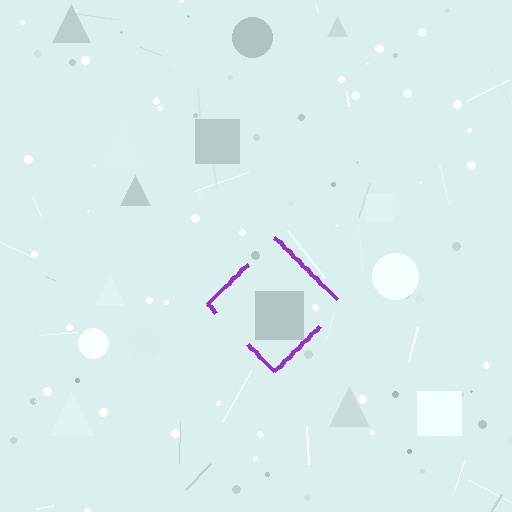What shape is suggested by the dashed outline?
The dashed outline suggests a diamond.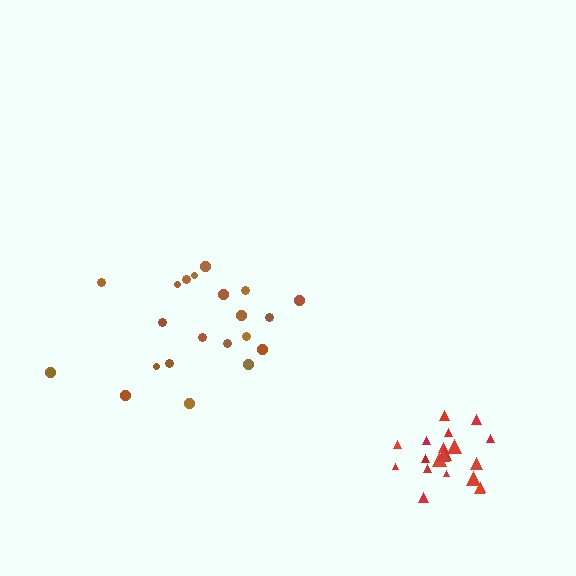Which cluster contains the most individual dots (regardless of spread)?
Brown (21).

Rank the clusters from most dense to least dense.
red, brown.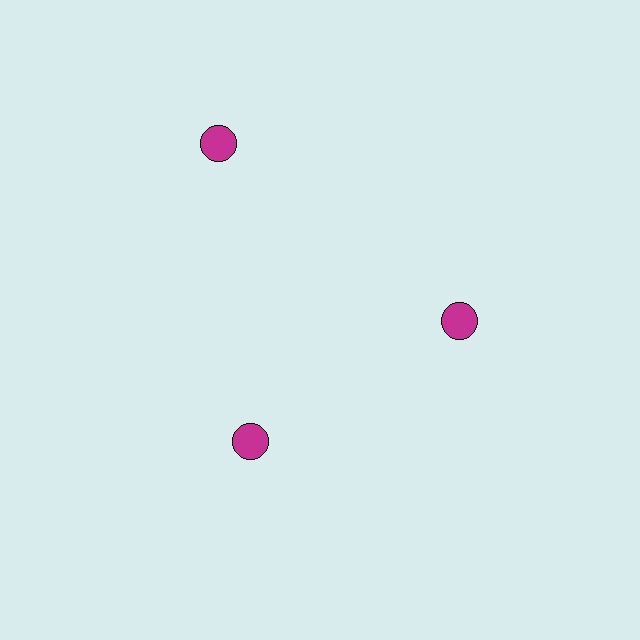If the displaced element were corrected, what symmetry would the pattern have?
It would have 3-fold rotational symmetry — the pattern would map onto itself every 120 degrees.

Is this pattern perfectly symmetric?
No. The 3 magenta circles are arranged in a ring, but one element near the 11 o'clock position is pushed outward from the center, breaking the 3-fold rotational symmetry.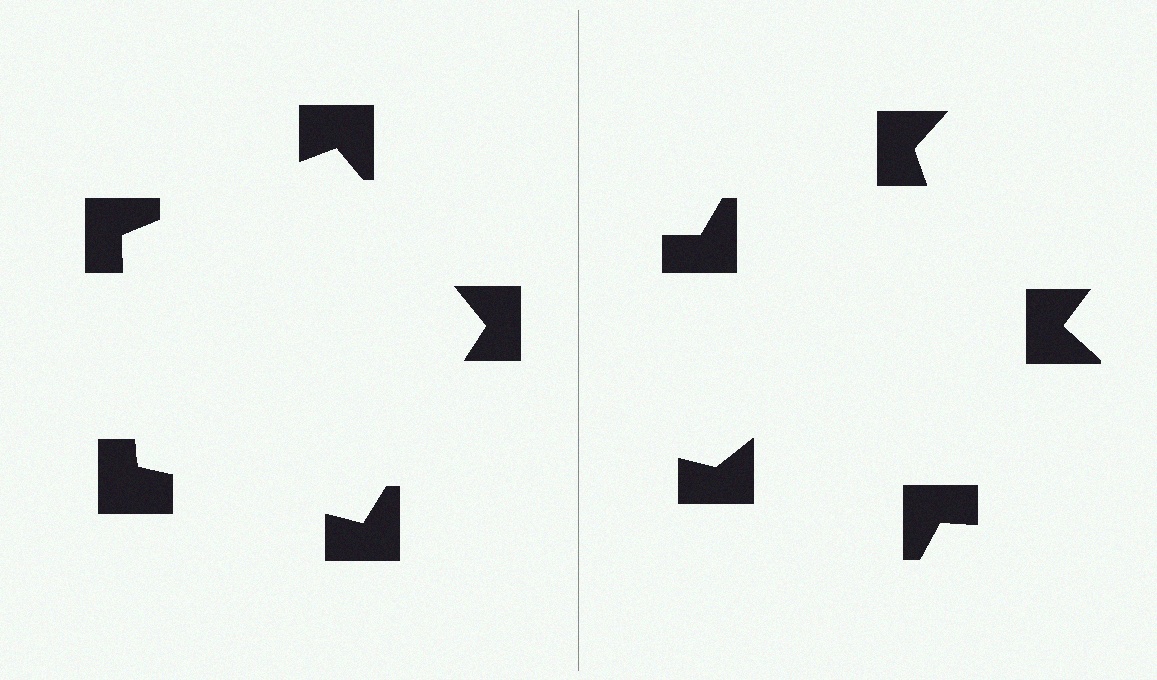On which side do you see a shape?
An illusory pentagon appears on the left side. On the right side the wedge cuts are rotated, so no coherent shape forms.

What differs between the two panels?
The notched squares are positioned identically on both sides; only the wedge orientations differ. On the left they align to a pentagon; on the right they are misaligned.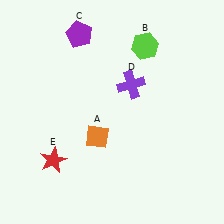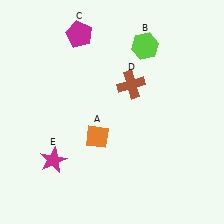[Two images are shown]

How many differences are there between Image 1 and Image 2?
There are 3 differences between the two images.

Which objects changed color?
C changed from purple to magenta. D changed from purple to brown. E changed from red to magenta.